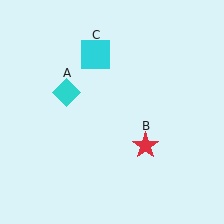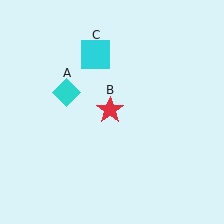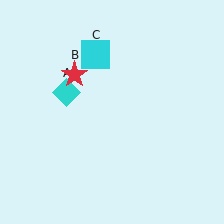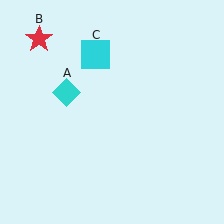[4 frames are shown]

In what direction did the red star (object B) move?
The red star (object B) moved up and to the left.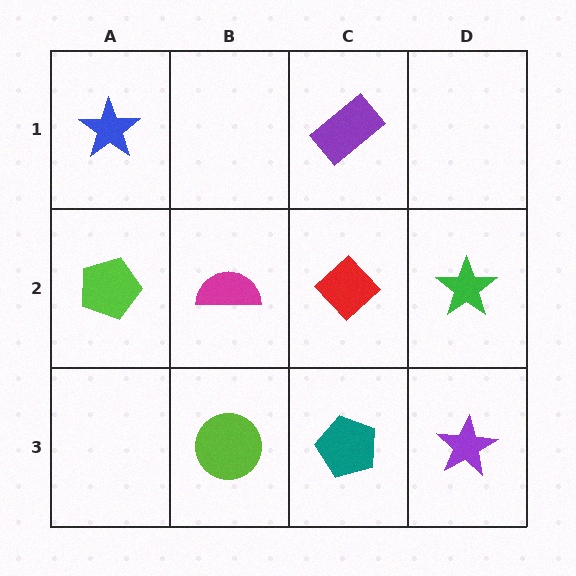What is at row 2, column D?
A green star.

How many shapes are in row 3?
3 shapes.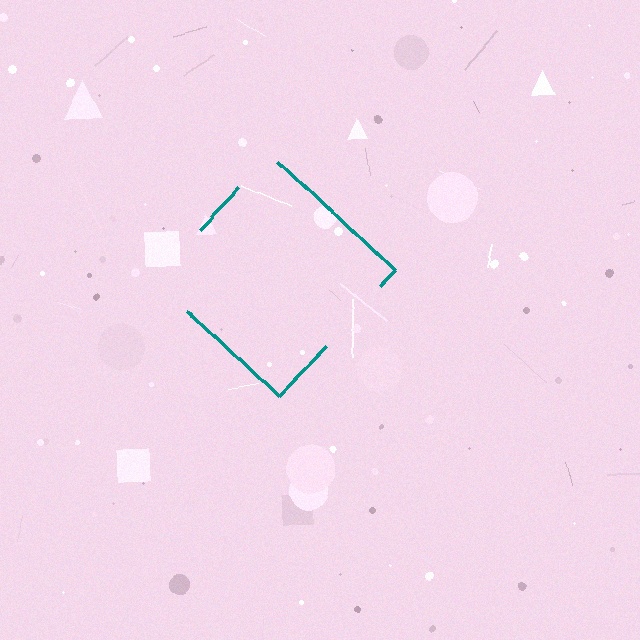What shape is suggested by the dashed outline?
The dashed outline suggests a diamond.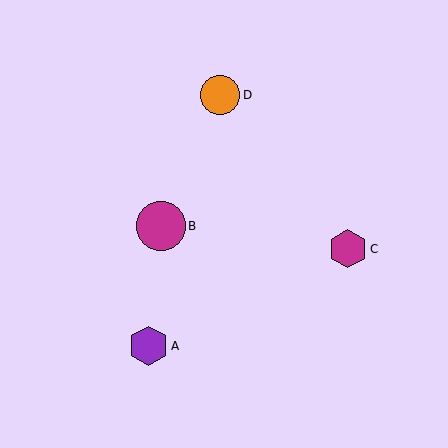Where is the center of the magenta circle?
The center of the magenta circle is at (161, 226).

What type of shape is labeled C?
Shape C is a magenta hexagon.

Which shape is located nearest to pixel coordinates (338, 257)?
The magenta hexagon (labeled C) at (348, 249) is nearest to that location.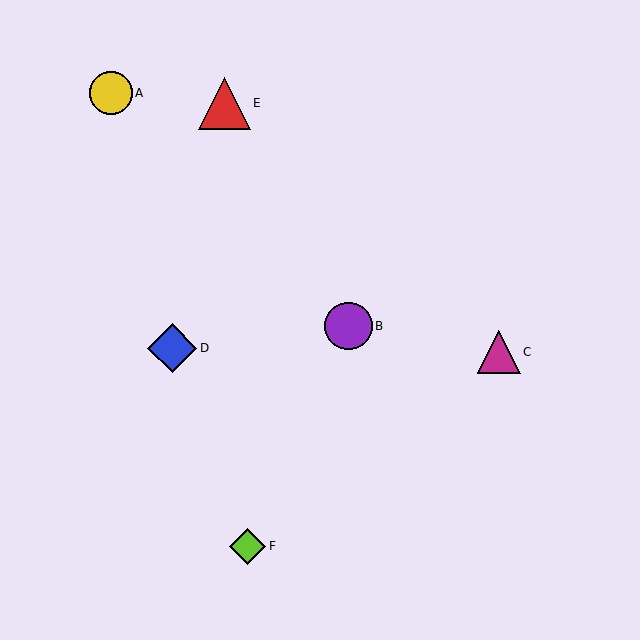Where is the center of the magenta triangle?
The center of the magenta triangle is at (499, 352).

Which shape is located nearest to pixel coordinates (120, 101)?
The yellow circle (labeled A) at (111, 93) is nearest to that location.